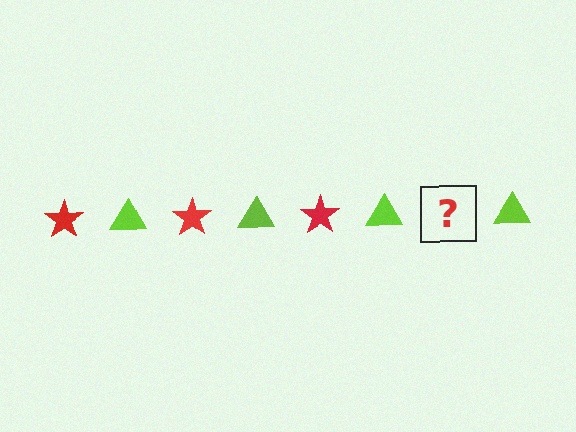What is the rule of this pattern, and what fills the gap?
The rule is that the pattern alternates between red star and lime triangle. The gap should be filled with a red star.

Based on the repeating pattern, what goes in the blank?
The blank should be a red star.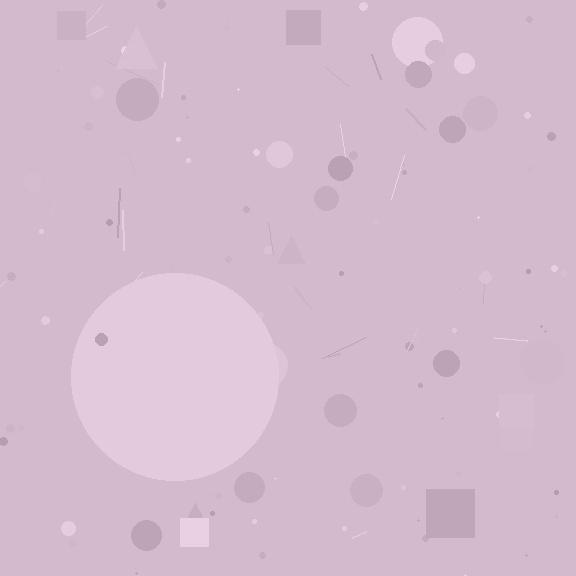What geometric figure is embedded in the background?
A circle is embedded in the background.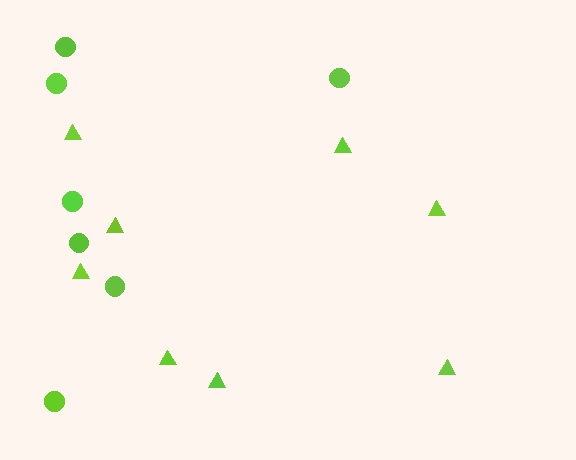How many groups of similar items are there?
There are 2 groups: one group of circles (7) and one group of triangles (8).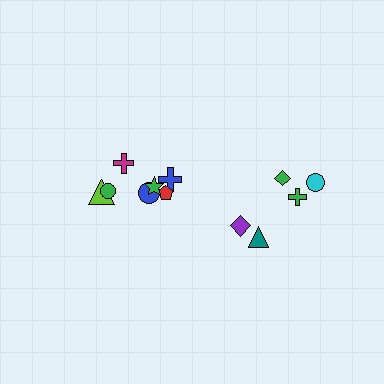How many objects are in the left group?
There are 7 objects.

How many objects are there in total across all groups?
There are 12 objects.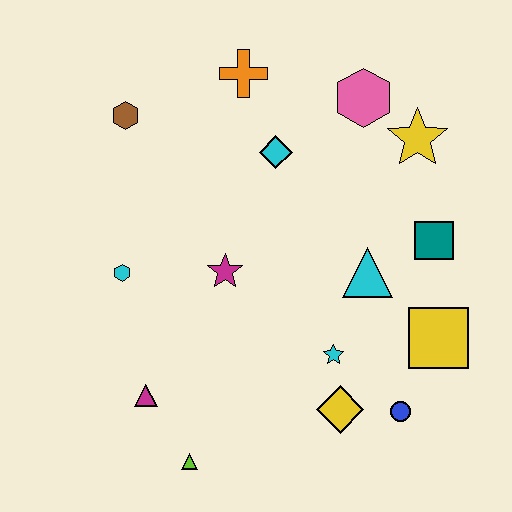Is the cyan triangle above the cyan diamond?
No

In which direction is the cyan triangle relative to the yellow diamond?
The cyan triangle is above the yellow diamond.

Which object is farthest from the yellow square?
The brown hexagon is farthest from the yellow square.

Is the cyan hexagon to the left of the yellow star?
Yes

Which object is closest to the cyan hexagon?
The magenta star is closest to the cyan hexagon.